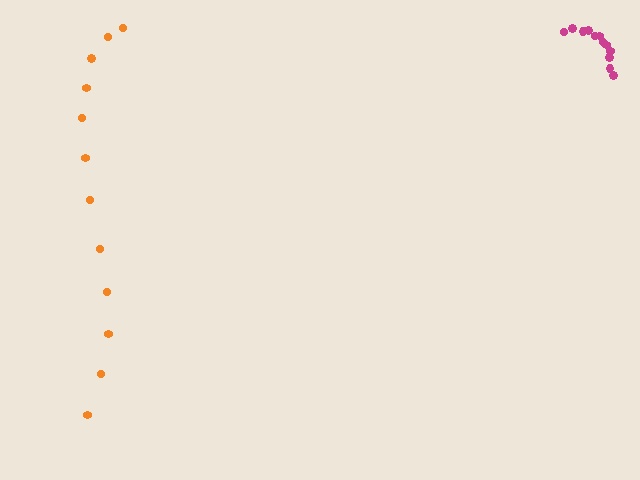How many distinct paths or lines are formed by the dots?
There are 2 distinct paths.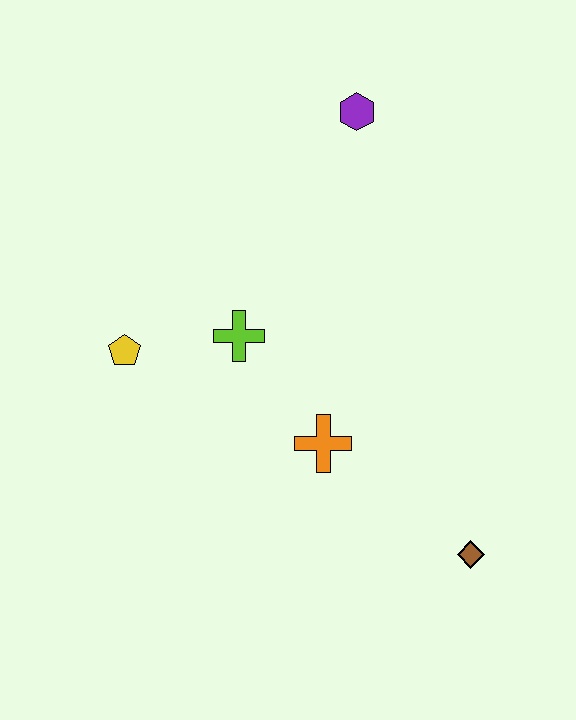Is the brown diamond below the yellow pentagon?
Yes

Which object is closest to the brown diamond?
The orange cross is closest to the brown diamond.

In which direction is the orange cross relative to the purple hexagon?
The orange cross is below the purple hexagon.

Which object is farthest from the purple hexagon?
The brown diamond is farthest from the purple hexagon.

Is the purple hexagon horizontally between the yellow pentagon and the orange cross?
No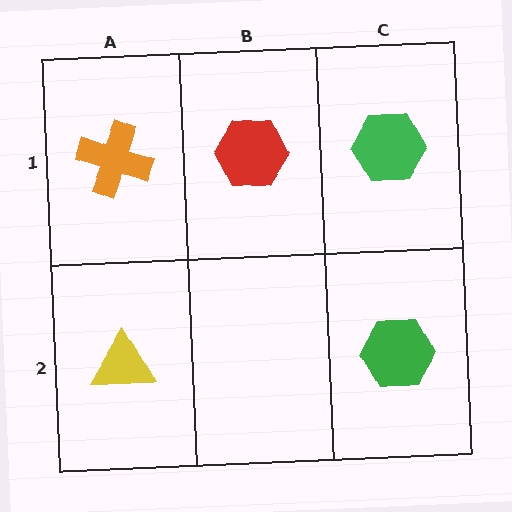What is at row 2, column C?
A green hexagon.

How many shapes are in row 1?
3 shapes.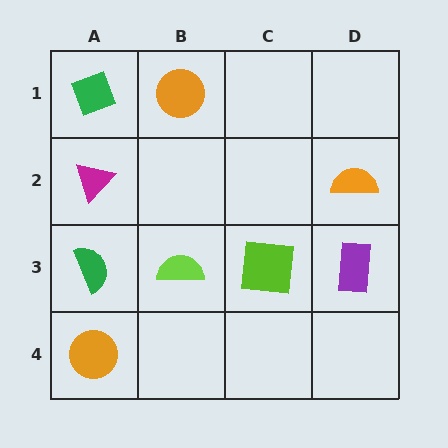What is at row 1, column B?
An orange circle.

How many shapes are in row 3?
4 shapes.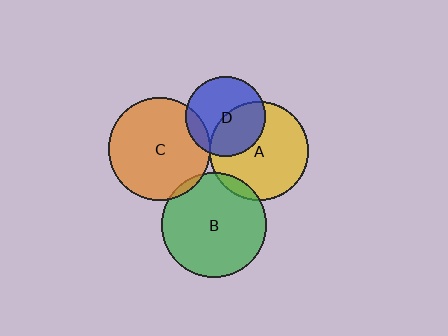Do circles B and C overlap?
Yes.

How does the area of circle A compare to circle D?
Approximately 1.5 times.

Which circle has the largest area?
Circle B (green).